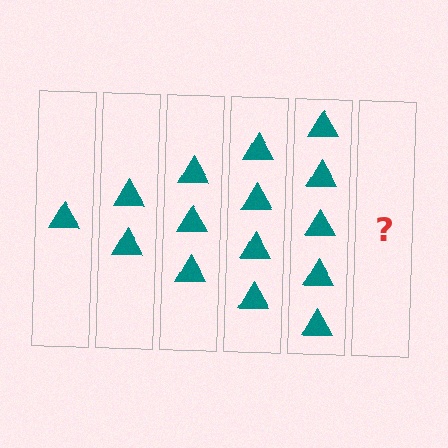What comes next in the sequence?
The next element should be 6 triangles.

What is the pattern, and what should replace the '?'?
The pattern is that each step adds one more triangle. The '?' should be 6 triangles.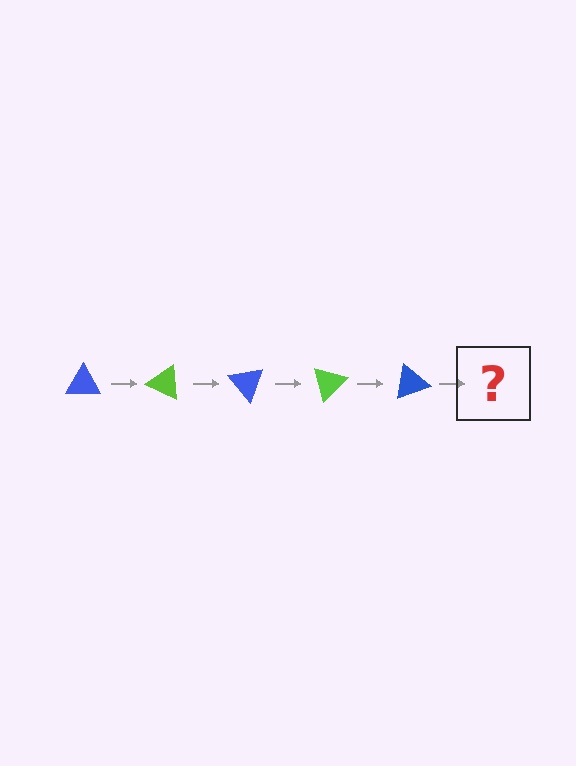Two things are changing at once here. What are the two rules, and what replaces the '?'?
The two rules are that it rotates 25 degrees each step and the color cycles through blue and lime. The '?' should be a lime triangle, rotated 125 degrees from the start.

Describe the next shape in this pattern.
It should be a lime triangle, rotated 125 degrees from the start.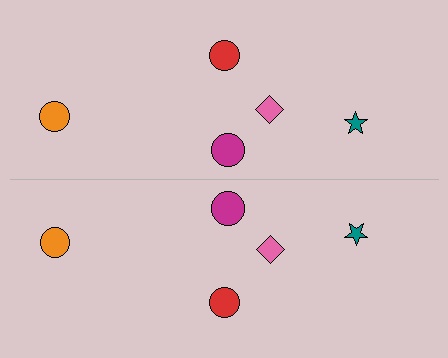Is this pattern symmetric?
Yes, this pattern has bilateral (reflection) symmetry.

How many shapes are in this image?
There are 10 shapes in this image.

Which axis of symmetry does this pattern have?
The pattern has a horizontal axis of symmetry running through the center of the image.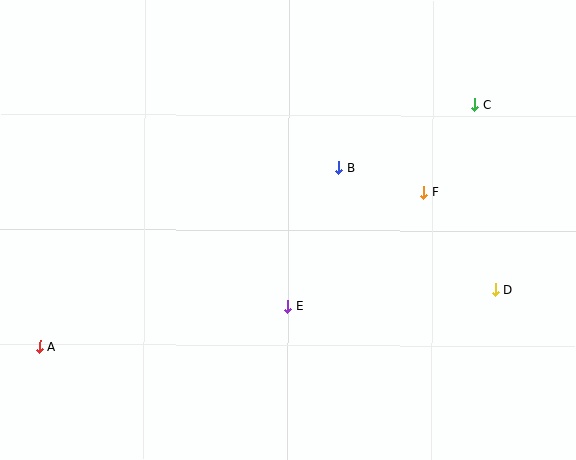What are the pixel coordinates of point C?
Point C is at (474, 105).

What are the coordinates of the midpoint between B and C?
The midpoint between B and C is at (407, 136).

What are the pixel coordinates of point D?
Point D is at (495, 290).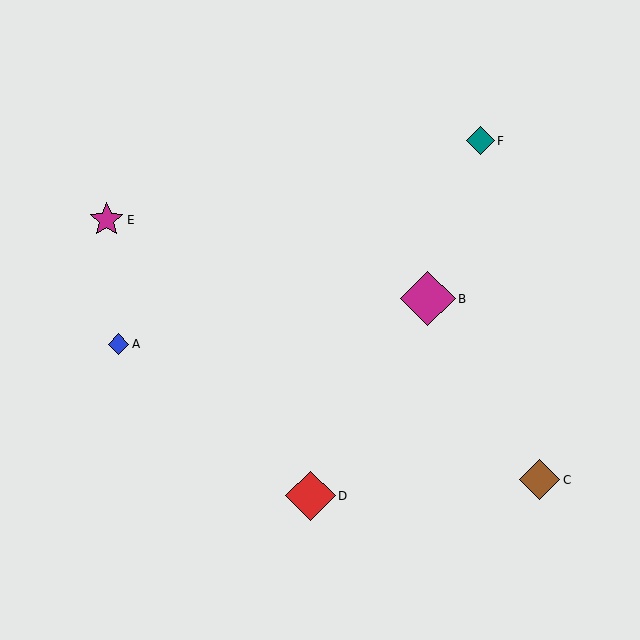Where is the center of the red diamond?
The center of the red diamond is at (311, 496).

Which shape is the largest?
The magenta diamond (labeled B) is the largest.